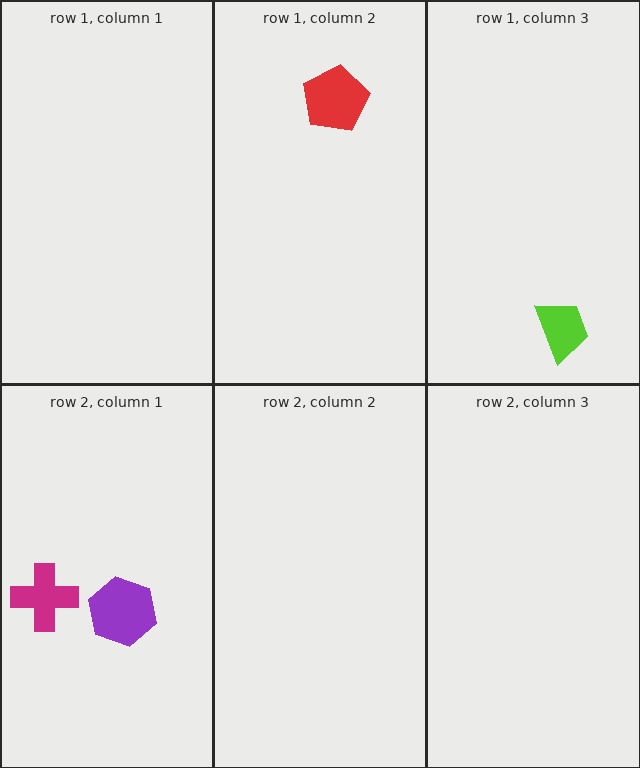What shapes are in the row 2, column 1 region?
The purple hexagon, the magenta cross.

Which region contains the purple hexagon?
The row 2, column 1 region.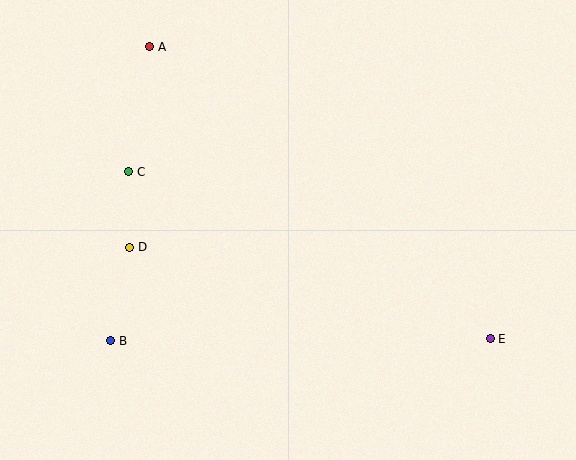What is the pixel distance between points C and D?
The distance between C and D is 76 pixels.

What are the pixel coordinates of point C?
Point C is at (129, 172).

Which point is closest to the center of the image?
Point D at (130, 247) is closest to the center.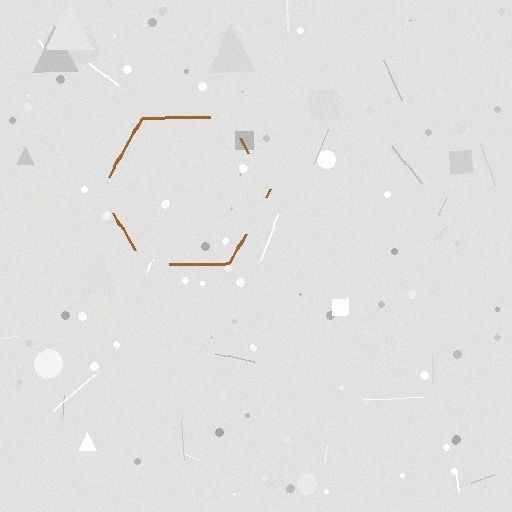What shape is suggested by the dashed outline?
The dashed outline suggests a hexagon.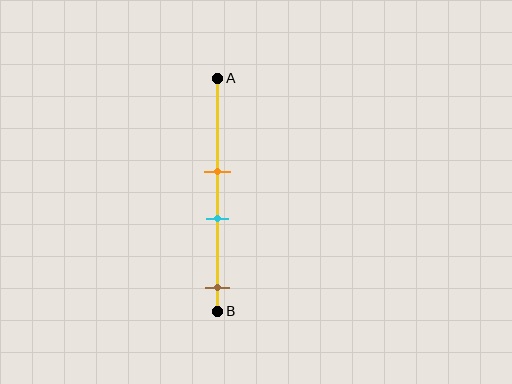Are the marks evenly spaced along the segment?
No, the marks are not evenly spaced.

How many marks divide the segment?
There are 3 marks dividing the segment.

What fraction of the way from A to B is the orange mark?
The orange mark is approximately 40% (0.4) of the way from A to B.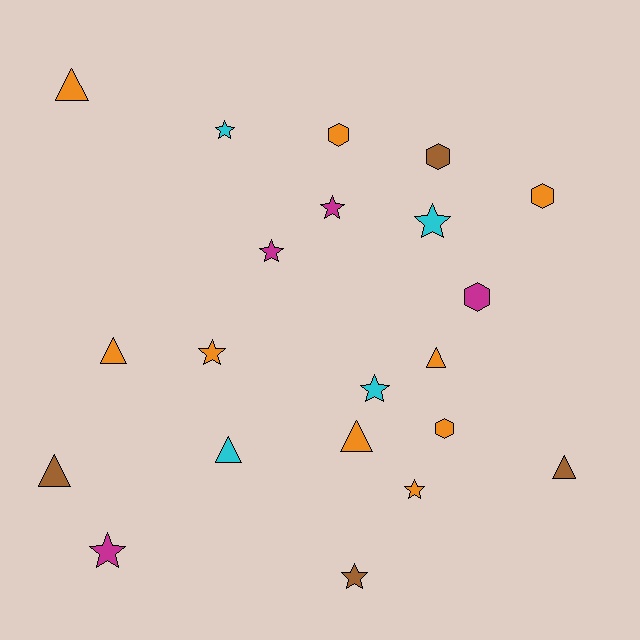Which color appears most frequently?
Orange, with 9 objects.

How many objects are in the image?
There are 21 objects.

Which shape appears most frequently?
Star, with 9 objects.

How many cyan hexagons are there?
There are no cyan hexagons.